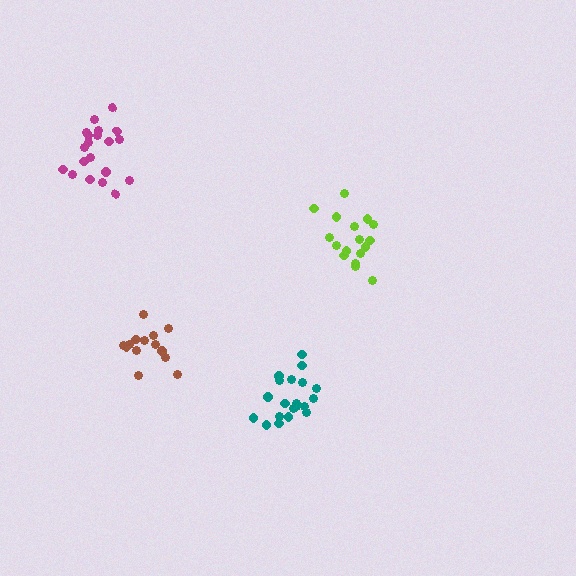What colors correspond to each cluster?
The clusters are colored: brown, teal, lime, magenta.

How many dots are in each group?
Group 1: 14 dots, Group 2: 20 dots, Group 3: 17 dots, Group 4: 20 dots (71 total).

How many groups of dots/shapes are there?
There are 4 groups.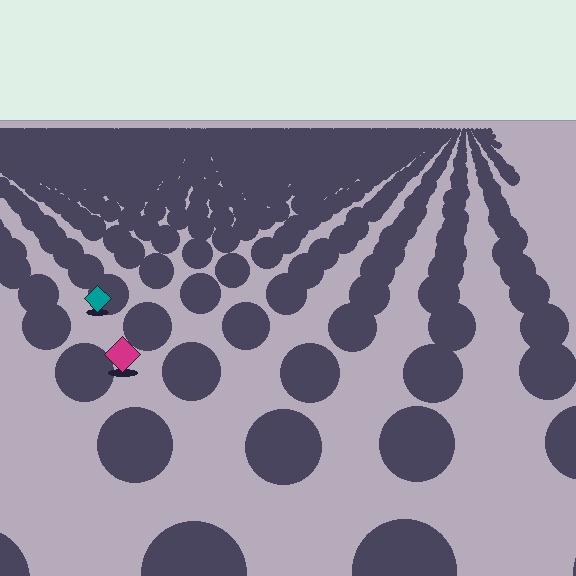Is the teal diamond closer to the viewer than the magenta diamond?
No. The magenta diamond is closer — you can tell from the texture gradient: the ground texture is coarser near it.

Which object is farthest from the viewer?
The teal diamond is farthest from the viewer. It appears smaller and the ground texture around it is denser.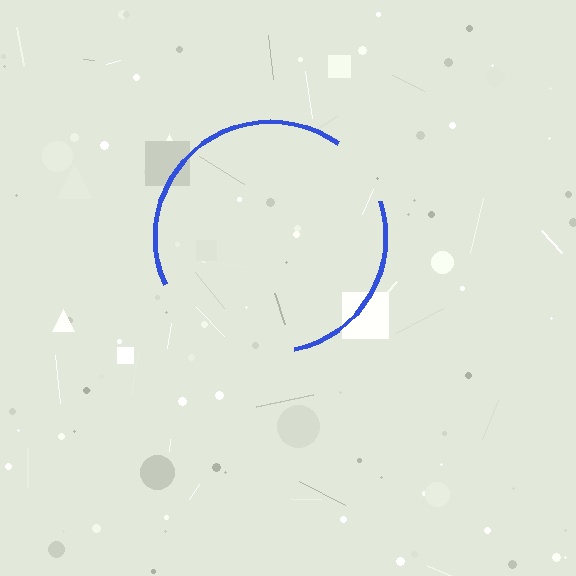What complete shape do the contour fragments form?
The contour fragments form a circle.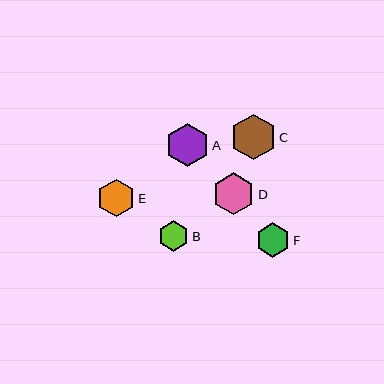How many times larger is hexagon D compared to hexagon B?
Hexagon D is approximately 1.4 times the size of hexagon B.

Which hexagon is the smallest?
Hexagon B is the smallest with a size of approximately 30 pixels.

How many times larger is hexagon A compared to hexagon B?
Hexagon A is approximately 1.4 times the size of hexagon B.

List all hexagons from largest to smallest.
From largest to smallest: C, A, D, E, F, B.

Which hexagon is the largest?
Hexagon C is the largest with a size of approximately 46 pixels.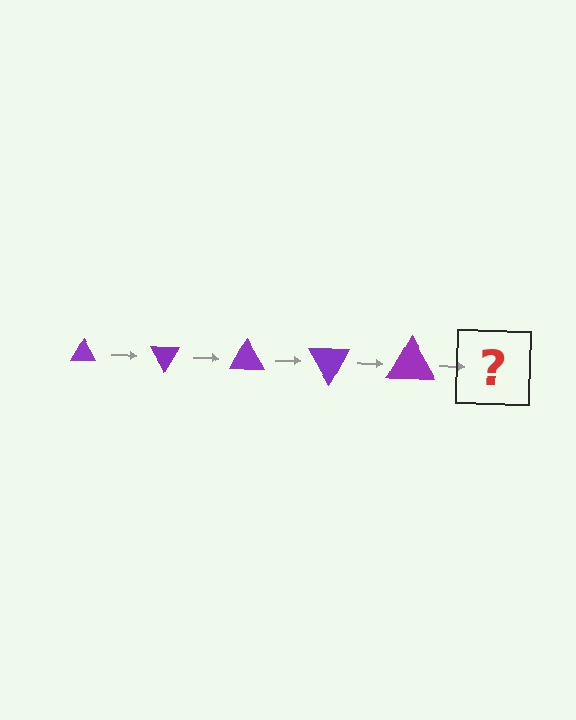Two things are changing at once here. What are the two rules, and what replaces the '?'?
The two rules are that the triangle grows larger each step and it rotates 60 degrees each step. The '?' should be a triangle, larger than the previous one and rotated 300 degrees from the start.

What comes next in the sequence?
The next element should be a triangle, larger than the previous one and rotated 300 degrees from the start.